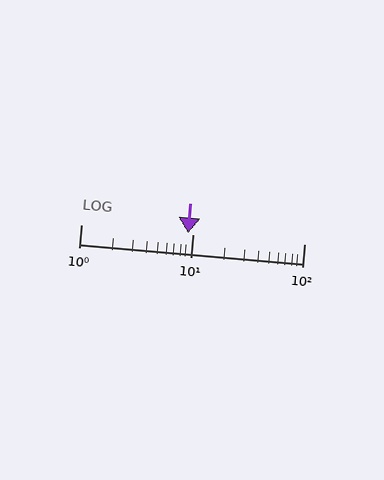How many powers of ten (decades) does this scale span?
The scale spans 2 decades, from 1 to 100.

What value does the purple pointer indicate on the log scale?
The pointer indicates approximately 9.1.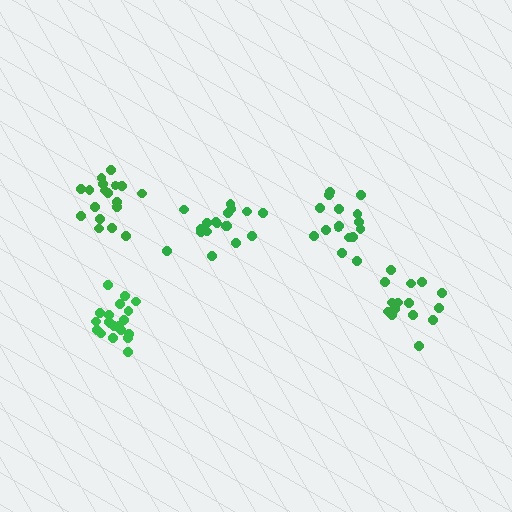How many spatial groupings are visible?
There are 5 spatial groupings.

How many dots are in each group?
Group 1: 20 dots, Group 2: 16 dots, Group 3: 15 dots, Group 4: 19 dots, Group 5: 18 dots (88 total).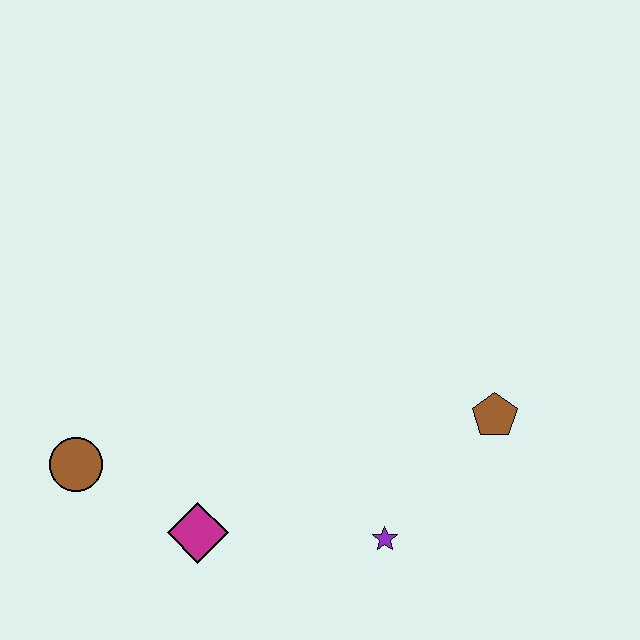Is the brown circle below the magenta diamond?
No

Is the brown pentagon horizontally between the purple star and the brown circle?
No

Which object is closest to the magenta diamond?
The brown circle is closest to the magenta diamond.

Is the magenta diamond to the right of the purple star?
No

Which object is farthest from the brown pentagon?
The brown circle is farthest from the brown pentagon.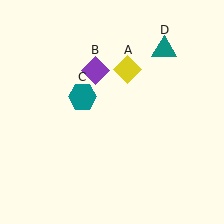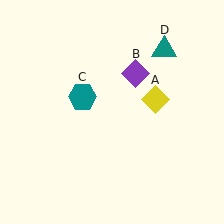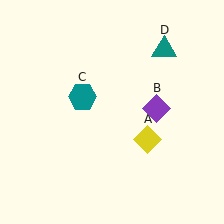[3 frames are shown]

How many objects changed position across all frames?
2 objects changed position: yellow diamond (object A), purple diamond (object B).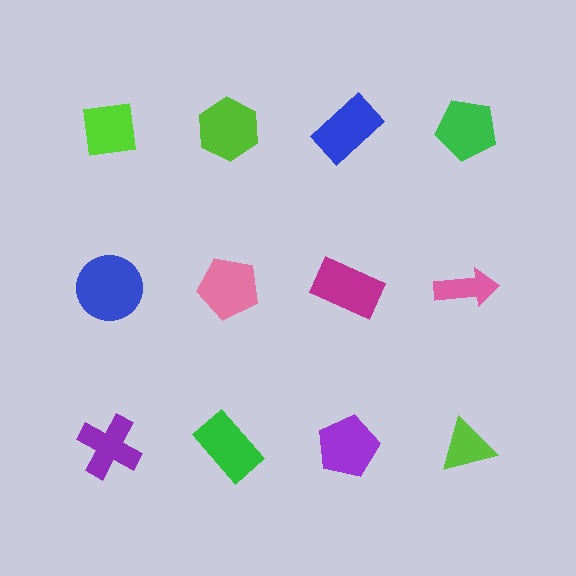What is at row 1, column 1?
A lime square.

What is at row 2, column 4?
A pink arrow.